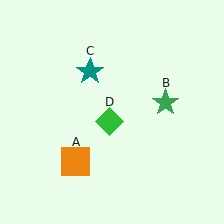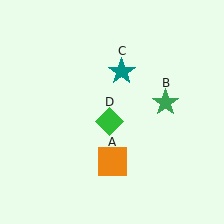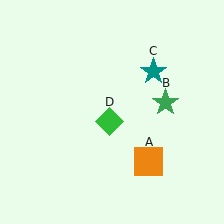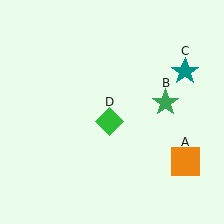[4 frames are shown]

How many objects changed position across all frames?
2 objects changed position: orange square (object A), teal star (object C).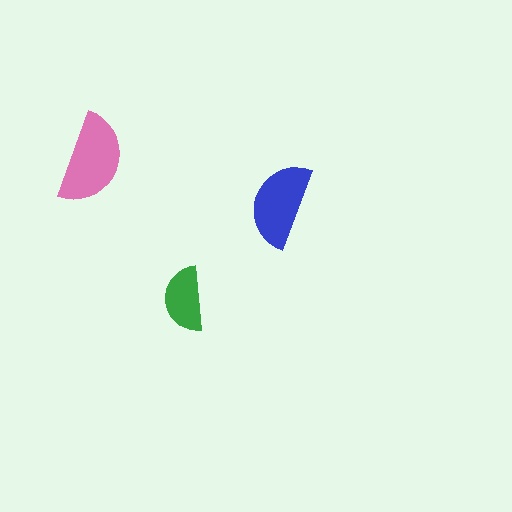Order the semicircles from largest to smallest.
the pink one, the blue one, the green one.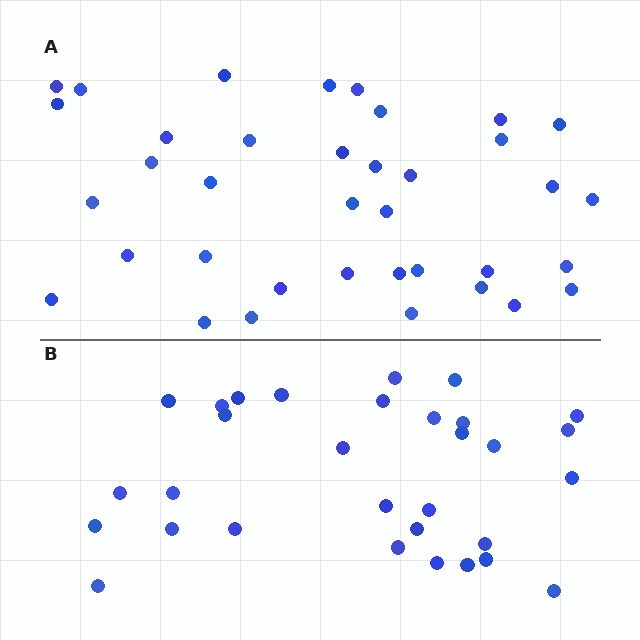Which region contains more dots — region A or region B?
Region A (the top region) has more dots.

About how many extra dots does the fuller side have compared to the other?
Region A has about 6 more dots than region B.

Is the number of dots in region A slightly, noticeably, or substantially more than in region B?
Region A has only slightly more — the two regions are fairly close. The ratio is roughly 1.2 to 1.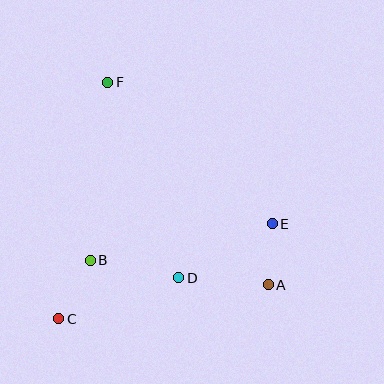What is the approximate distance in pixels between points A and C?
The distance between A and C is approximately 212 pixels.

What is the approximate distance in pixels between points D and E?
The distance between D and E is approximately 108 pixels.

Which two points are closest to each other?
Points A and E are closest to each other.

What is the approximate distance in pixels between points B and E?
The distance between B and E is approximately 186 pixels.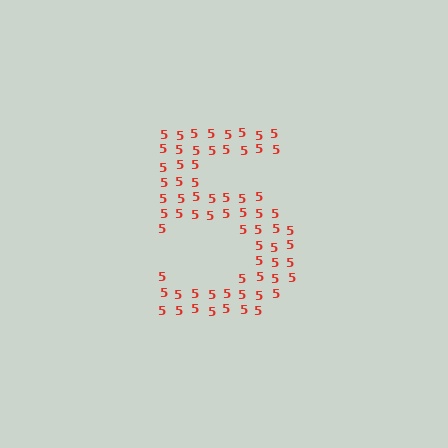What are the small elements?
The small elements are digit 5's.